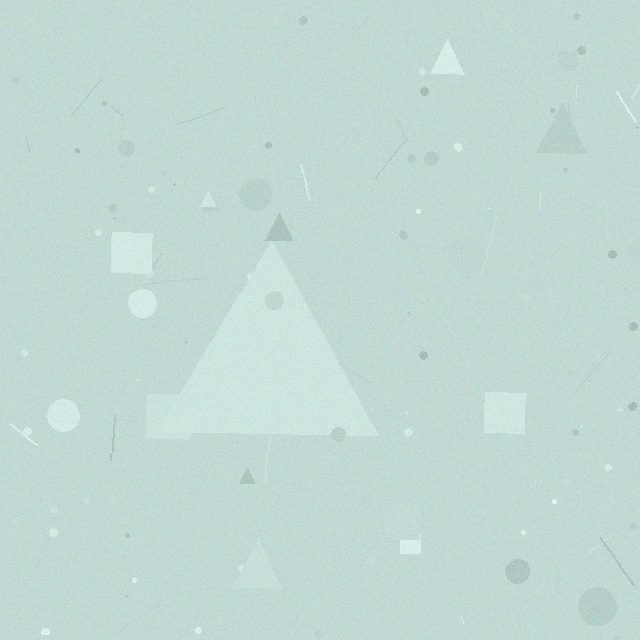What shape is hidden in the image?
A triangle is hidden in the image.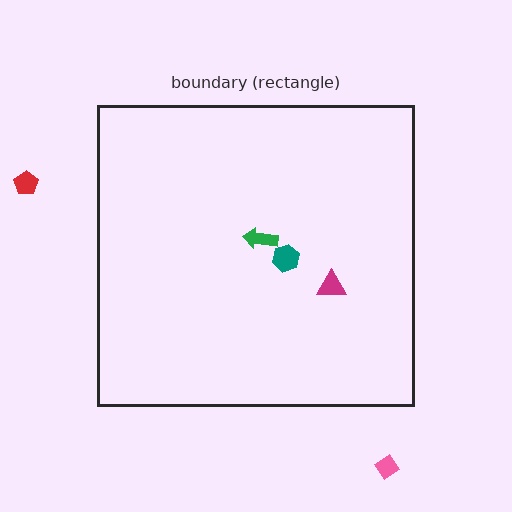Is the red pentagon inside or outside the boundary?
Outside.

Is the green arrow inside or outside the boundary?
Inside.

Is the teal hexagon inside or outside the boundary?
Inside.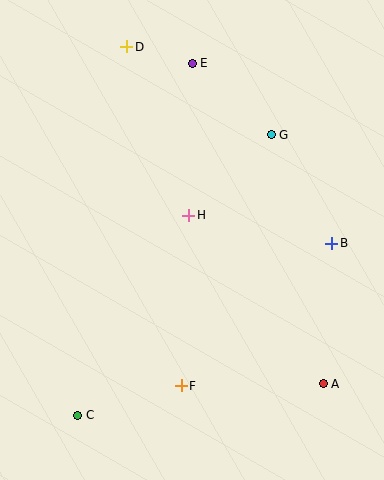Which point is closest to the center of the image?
Point H at (189, 215) is closest to the center.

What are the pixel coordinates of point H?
Point H is at (189, 215).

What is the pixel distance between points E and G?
The distance between E and G is 107 pixels.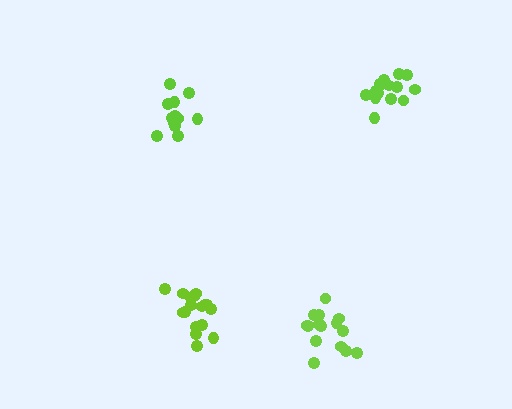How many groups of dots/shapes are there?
There are 4 groups.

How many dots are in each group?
Group 1: 12 dots, Group 2: 15 dots, Group 3: 15 dots, Group 4: 17 dots (59 total).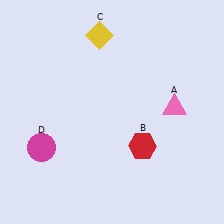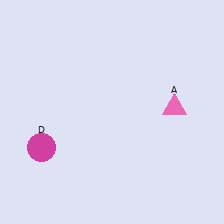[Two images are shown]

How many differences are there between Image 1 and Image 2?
There are 2 differences between the two images.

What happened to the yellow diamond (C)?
The yellow diamond (C) was removed in Image 2. It was in the top-left area of Image 1.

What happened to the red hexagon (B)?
The red hexagon (B) was removed in Image 2. It was in the bottom-right area of Image 1.